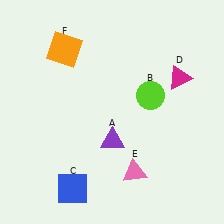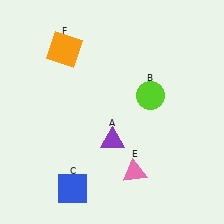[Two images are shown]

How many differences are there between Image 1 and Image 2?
There is 1 difference between the two images.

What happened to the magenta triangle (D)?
The magenta triangle (D) was removed in Image 2. It was in the top-right area of Image 1.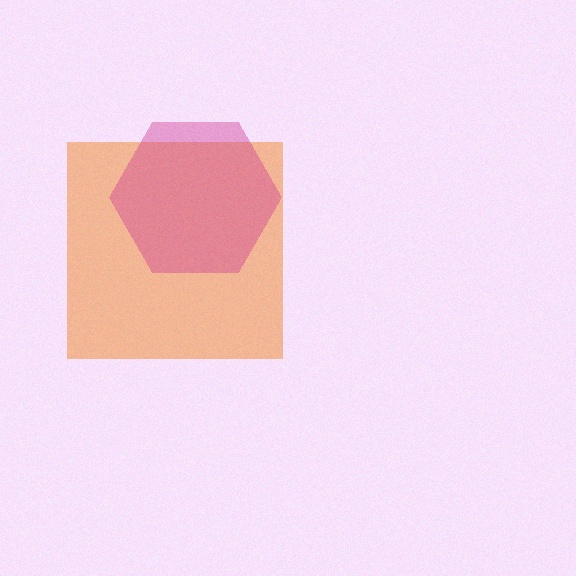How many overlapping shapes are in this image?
There are 2 overlapping shapes in the image.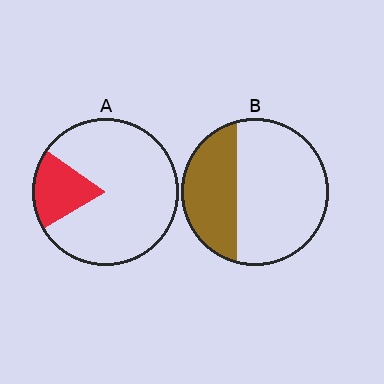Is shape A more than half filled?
No.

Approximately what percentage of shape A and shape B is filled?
A is approximately 20% and B is approximately 35%.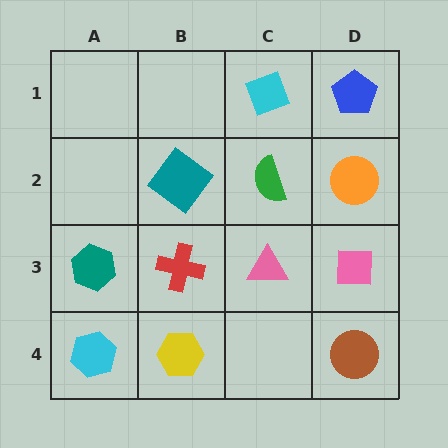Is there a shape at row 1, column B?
No, that cell is empty.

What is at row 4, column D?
A brown circle.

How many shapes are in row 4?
3 shapes.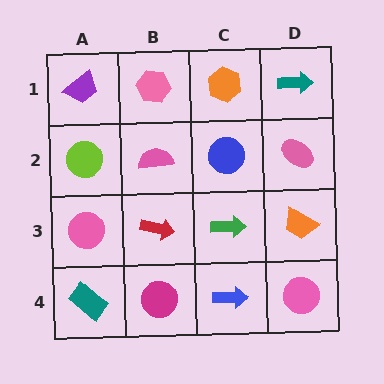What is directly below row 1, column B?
A pink semicircle.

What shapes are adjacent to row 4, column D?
An orange trapezoid (row 3, column D), a blue arrow (row 4, column C).